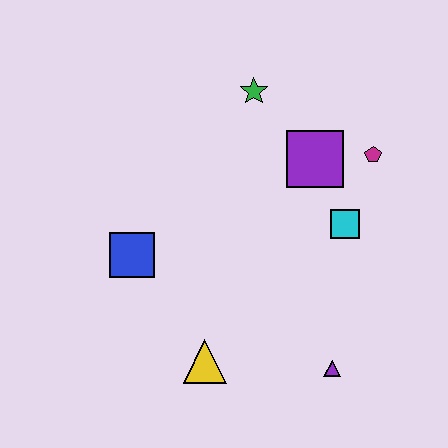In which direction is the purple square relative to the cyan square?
The purple square is above the cyan square.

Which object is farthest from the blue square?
The magenta pentagon is farthest from the blue square.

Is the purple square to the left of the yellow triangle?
No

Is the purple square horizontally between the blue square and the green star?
No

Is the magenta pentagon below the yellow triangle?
No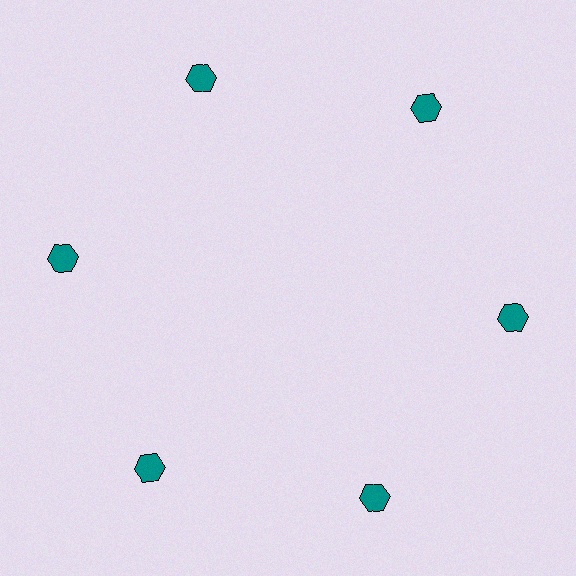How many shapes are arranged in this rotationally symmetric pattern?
There are 6 shapes, arranged in 6 groups of 1.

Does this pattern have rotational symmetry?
Yes, this pattern has 6-fold rotational symmetry. It looks the same after rotating 60 degrees around the center.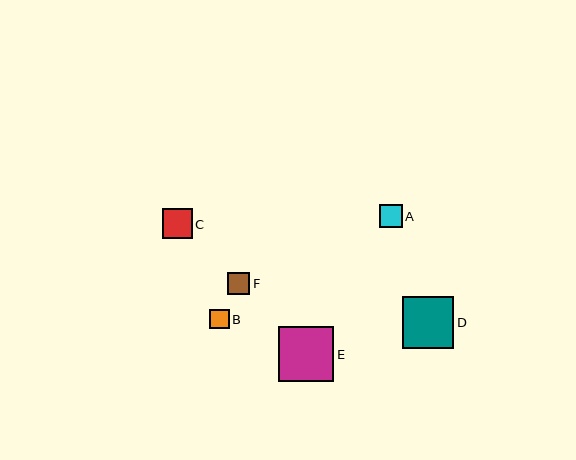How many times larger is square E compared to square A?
Square E is approximately 2.5 times the size of square A.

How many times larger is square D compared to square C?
Square D is approximately 1.7 times the size of square C.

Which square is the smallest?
Square B is the smallest with a size of approximately 19 pixels.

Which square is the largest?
Square E is the largest with a size of approximately 56 pixels.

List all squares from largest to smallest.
From largest to smallest: E, D, C, A, F, B.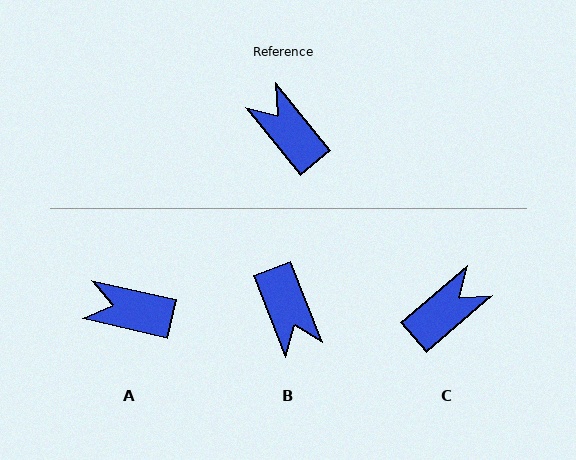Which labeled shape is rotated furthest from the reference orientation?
B, about 163 degrees away.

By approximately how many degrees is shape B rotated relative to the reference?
Approximately 163 degrees counter-clockwise.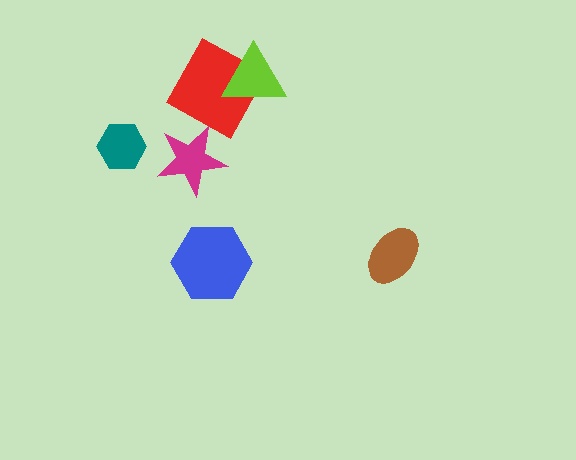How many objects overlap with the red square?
1 object overlaps with the red square.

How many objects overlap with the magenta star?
0 objects overlap with the magenta star.